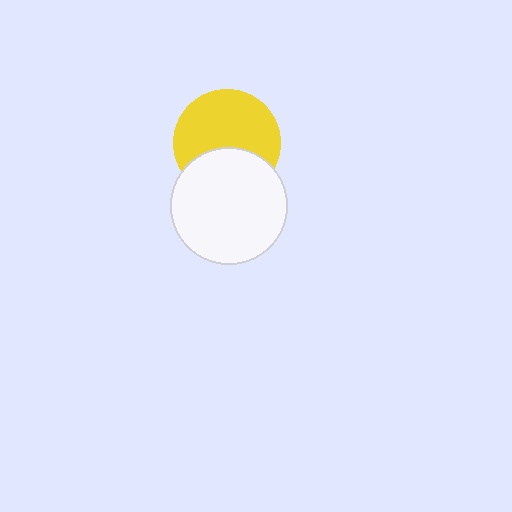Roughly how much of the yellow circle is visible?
About half of it is visible (roughly 64%).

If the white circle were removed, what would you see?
You would see the complete yellow circle.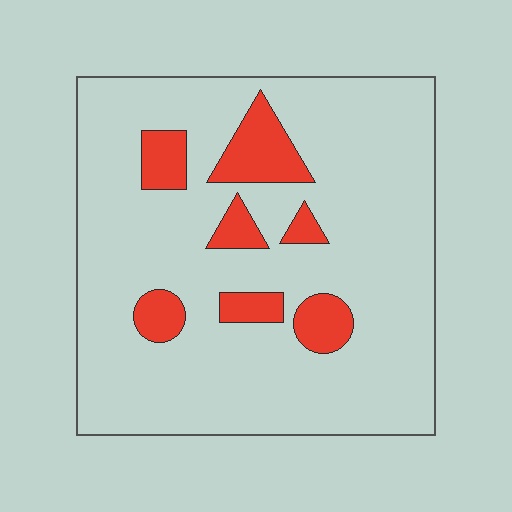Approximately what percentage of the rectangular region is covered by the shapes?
Approximately 15%.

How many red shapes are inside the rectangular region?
7.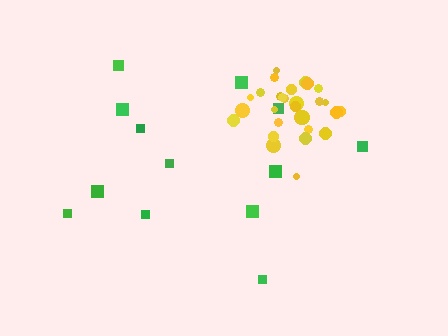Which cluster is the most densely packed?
Yellow.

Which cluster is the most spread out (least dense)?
Green.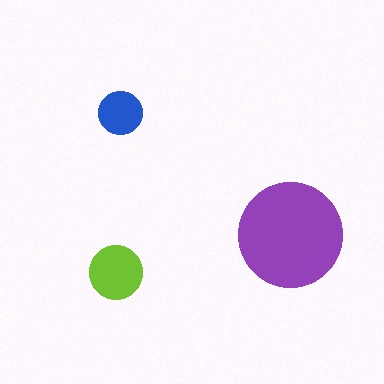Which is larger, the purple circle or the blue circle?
The purple one.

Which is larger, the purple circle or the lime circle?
The purple one.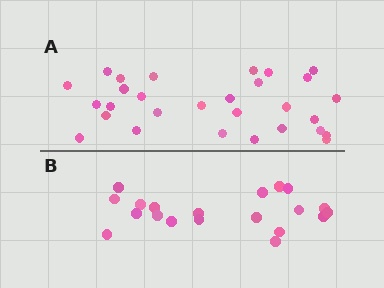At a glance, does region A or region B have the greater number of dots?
Region A (the top region) has more dots.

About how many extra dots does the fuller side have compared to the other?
Region A has roughly 8 or so more dots than region B.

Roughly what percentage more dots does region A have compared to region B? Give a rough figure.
About 45% more.